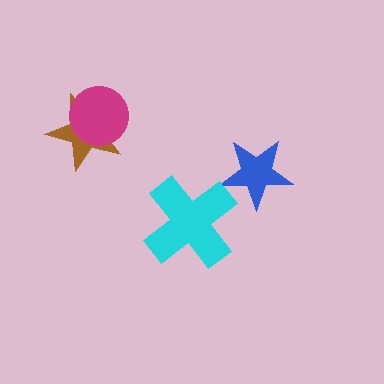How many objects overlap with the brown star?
1 object overlaps with the brown star.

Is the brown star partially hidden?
Yes, it is partially covered by another shape.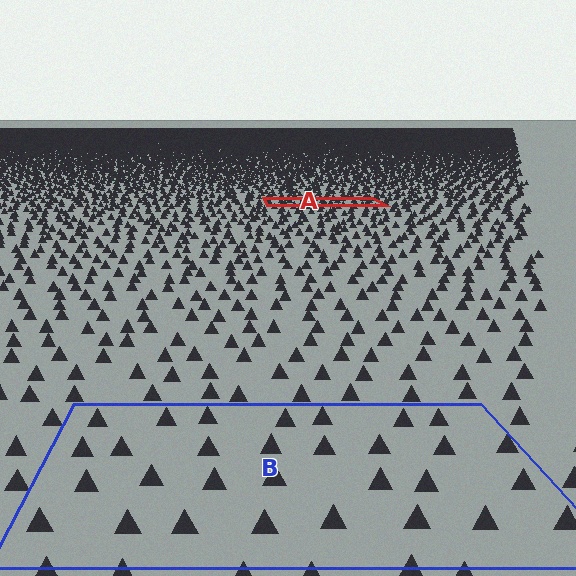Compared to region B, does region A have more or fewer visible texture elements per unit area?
Region A has more texture elements per unit area — they are packed more densely because it is farther away.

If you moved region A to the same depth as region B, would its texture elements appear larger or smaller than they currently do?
They would appear larger. At a closer depth, the same texture elements are projected at a bigger on-screen size.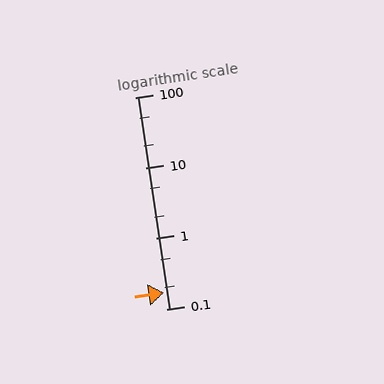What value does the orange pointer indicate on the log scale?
The pointer indicates approximately 0.17.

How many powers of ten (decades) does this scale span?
The scale spans 3 decades, from 0.1 to 100.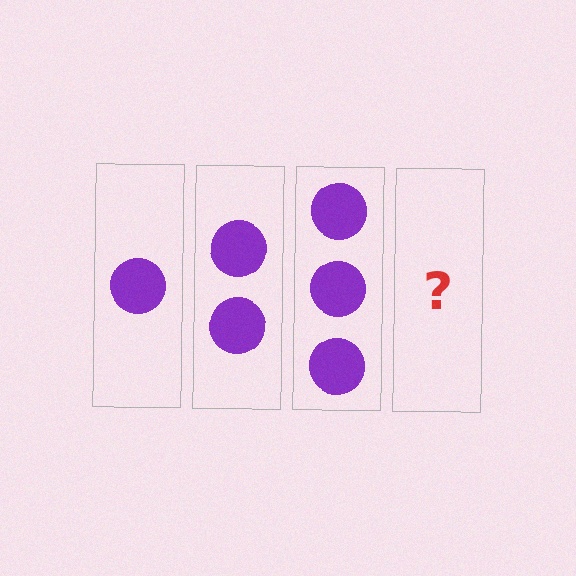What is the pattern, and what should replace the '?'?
The pattern is that each step adds one more circle. The '?' should be 4 circles.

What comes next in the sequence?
The next element should be 4 circles.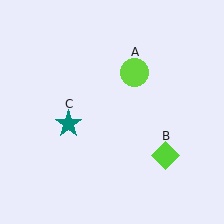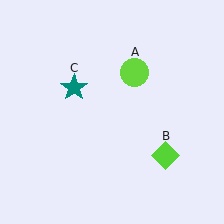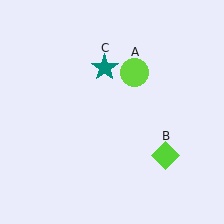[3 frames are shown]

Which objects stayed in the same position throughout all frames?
Lime circle (object A) and lime diamond (object B) remained stationary.